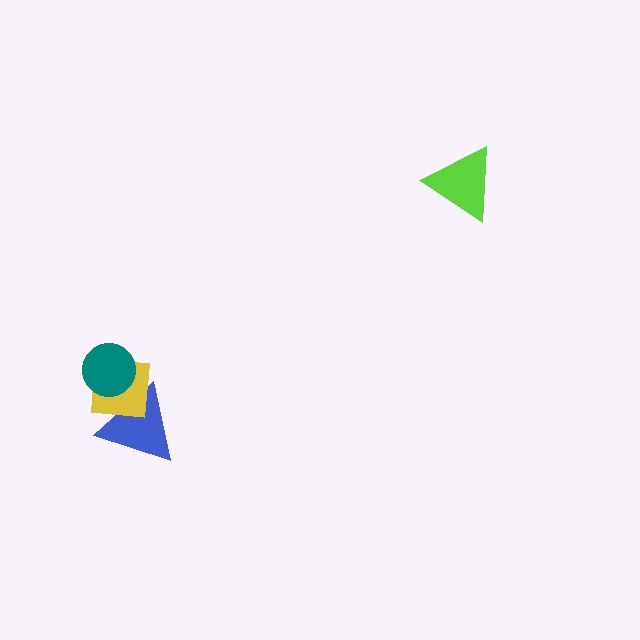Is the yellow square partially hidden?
Yes, it is partially covered by another shape.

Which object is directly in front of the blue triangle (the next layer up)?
The yellow square is directly in front of the blue triangle.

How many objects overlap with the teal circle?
2 objects overlap with the teal circle.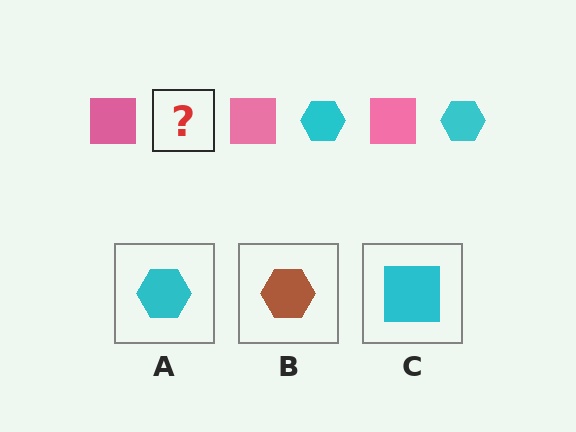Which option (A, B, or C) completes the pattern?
A.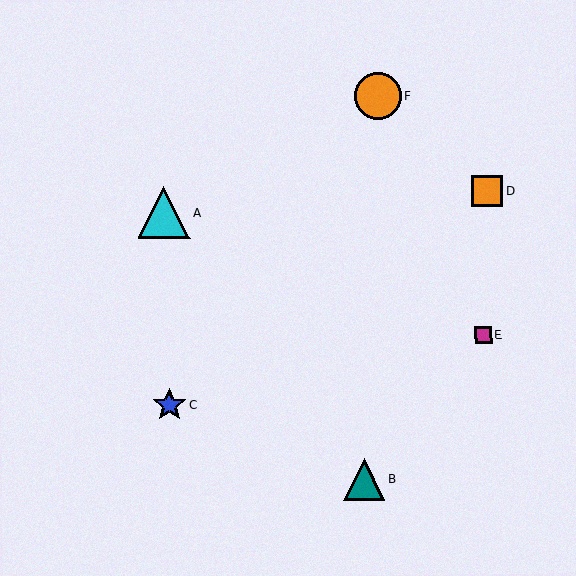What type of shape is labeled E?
Shape E is a magenta square.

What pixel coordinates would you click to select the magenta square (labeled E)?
Click at (483, 335) to select the magenta square E.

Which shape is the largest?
The cyan triangle (labeled A) is the largest.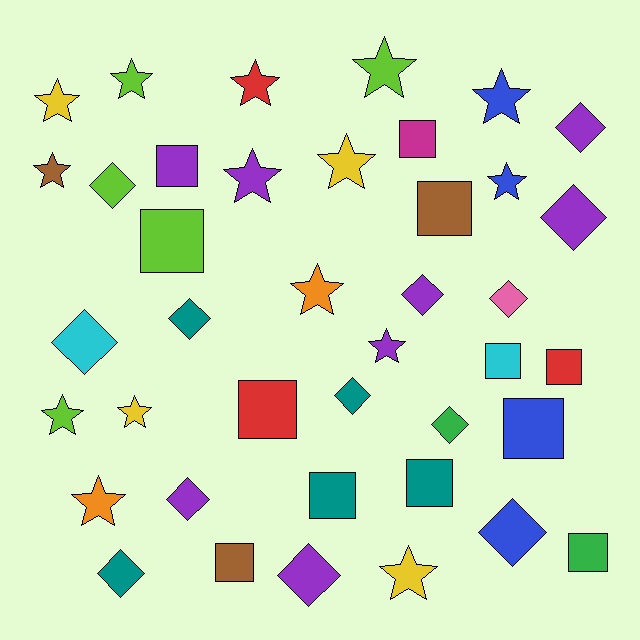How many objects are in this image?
There are 40 objects.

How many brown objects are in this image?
There are 3 brown objects.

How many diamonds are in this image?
There are 13 diamonds.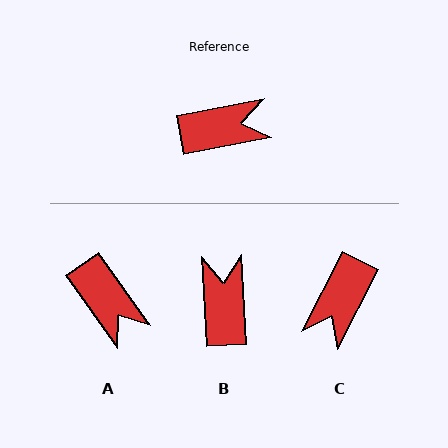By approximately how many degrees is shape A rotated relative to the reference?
Approximately 65 degrees clockwise.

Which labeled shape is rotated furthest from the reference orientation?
C, about 128 degrees away.